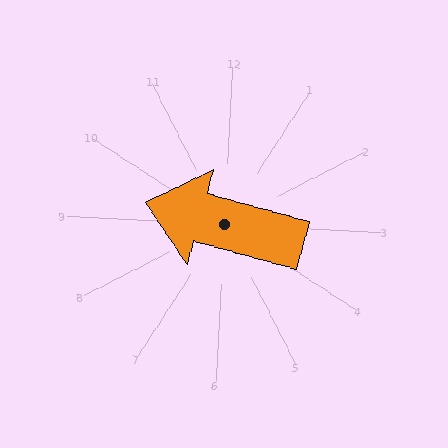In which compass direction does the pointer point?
West.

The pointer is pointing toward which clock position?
Roughly 9 o'clock.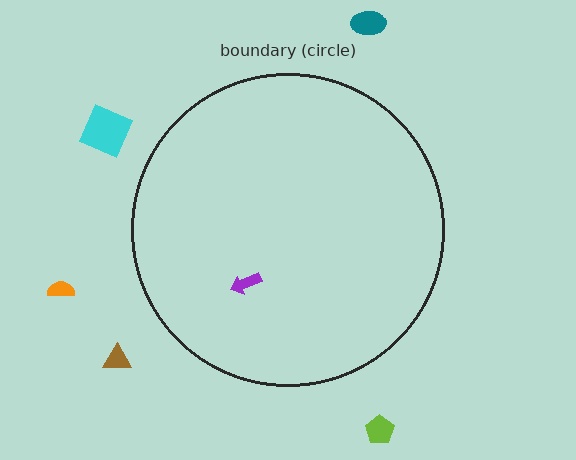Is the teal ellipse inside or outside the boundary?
Outside.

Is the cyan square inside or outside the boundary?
Outside.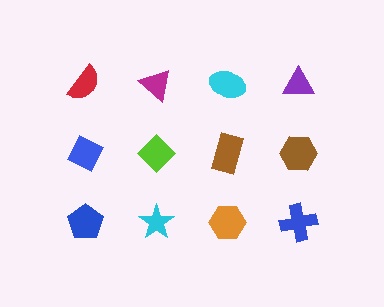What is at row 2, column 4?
A brown hexagon.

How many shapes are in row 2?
4 shapes.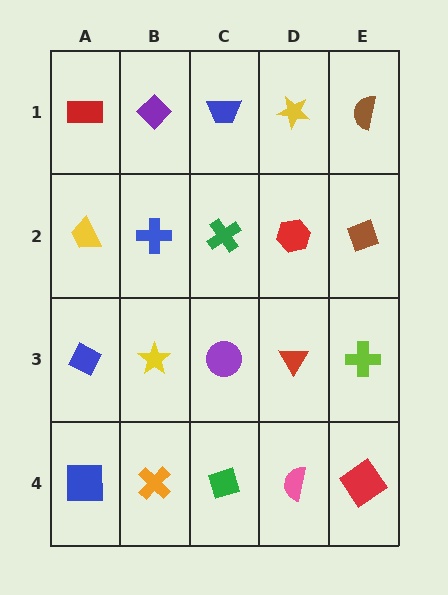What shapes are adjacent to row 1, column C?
A green cross (row 2, column C), a purple diamond (row 1, column B), a yellow star (row 1, column D).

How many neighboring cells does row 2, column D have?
4.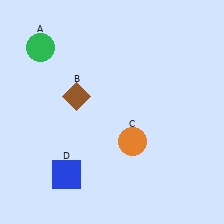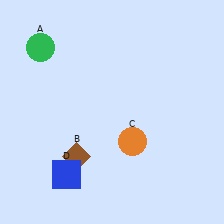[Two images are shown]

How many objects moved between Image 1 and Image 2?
1 object moved between the two images.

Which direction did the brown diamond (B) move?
The brown diamond (B) moved down.